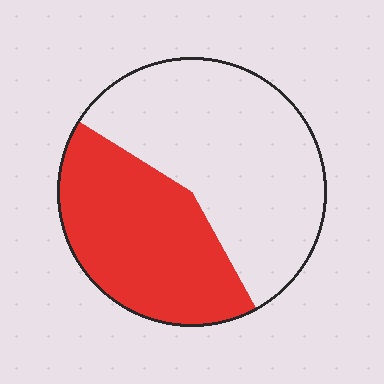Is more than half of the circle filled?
No.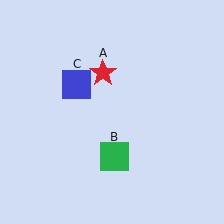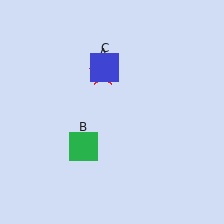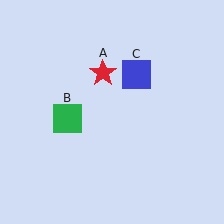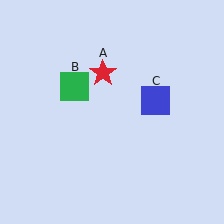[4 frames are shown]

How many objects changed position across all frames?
2 objects changed position: green square (object B), blue square (object C).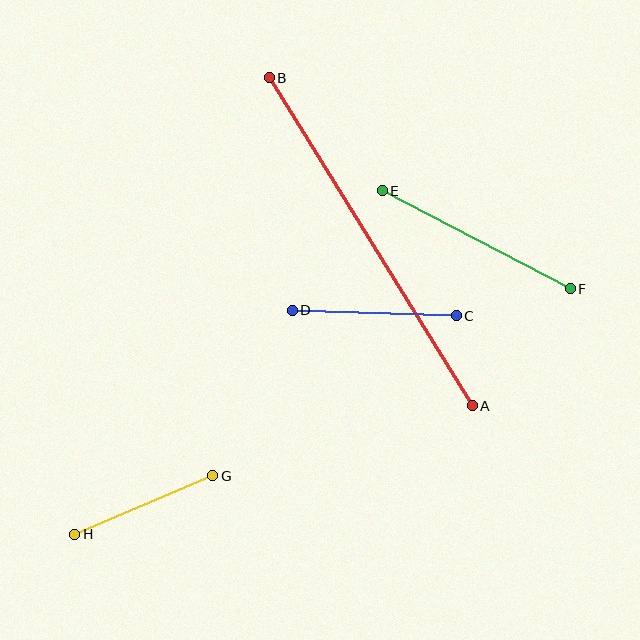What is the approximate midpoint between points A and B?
The midpoint is at approximately (371, 242) pixels.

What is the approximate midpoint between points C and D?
The midpoint is at approximately (374, 313) pixels.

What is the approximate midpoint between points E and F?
The midpoint is at approximately (476, 240) pixels.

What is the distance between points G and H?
The distance is approximately 150 pixels.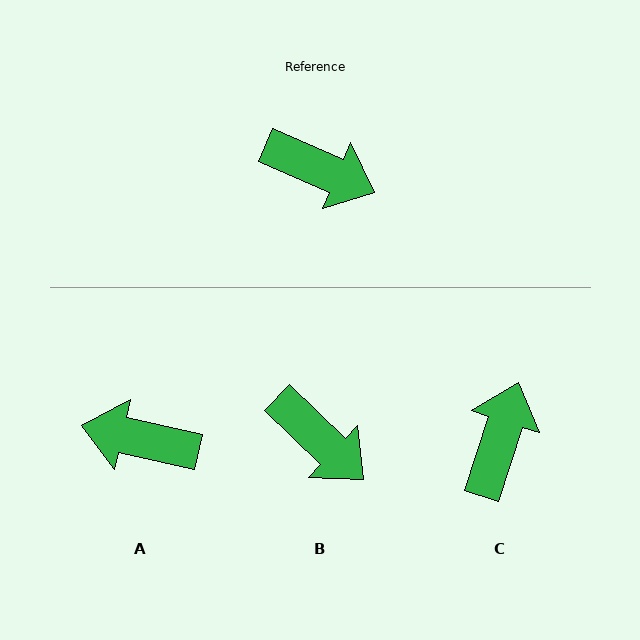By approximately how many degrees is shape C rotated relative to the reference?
Approximately 95 degrees counter-clockwise.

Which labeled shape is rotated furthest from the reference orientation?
A, about 170 degrees away.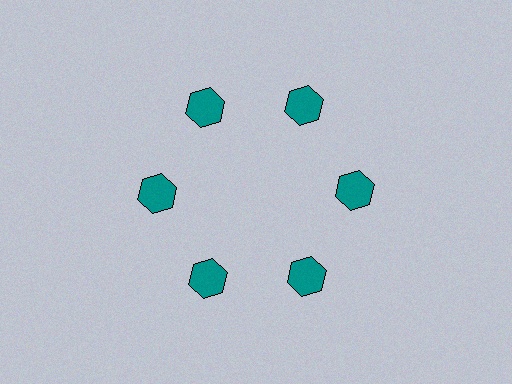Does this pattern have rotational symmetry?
Yes, this pattern has 6-fold rotational symmetry. It looks the same after rotating 60 degrees around the center.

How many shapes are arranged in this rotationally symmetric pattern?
There are 6 shapes, arranged in 6 groups of 1.